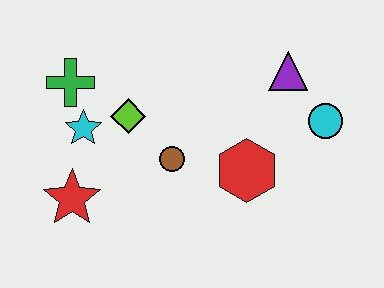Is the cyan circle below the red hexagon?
No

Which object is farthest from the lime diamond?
The cyan circle is farthest from the lime diamond.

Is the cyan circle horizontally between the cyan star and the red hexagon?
No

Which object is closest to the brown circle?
The lime diamond is closest to the brown circle.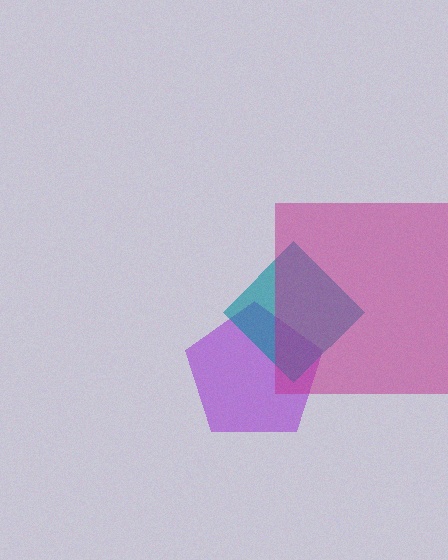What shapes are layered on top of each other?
The layered shapes are: a purple pentagon, a teal diamond, a magenta square.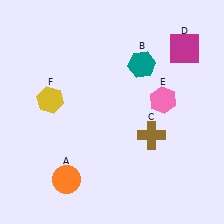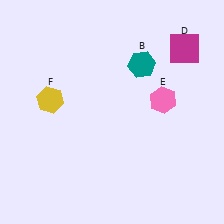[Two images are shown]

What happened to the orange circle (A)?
The orange circle (A) was removed in Image 2. It was in the bottom-left area of Image 1.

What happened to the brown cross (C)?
The brown cross (C) was removed in Image 2. It was in the bottom-right area of Image 1.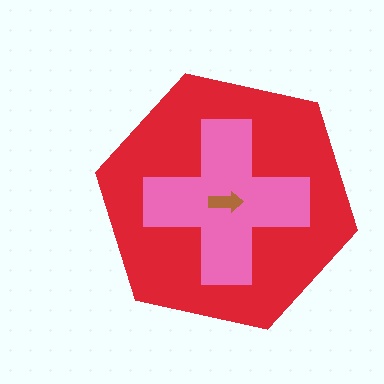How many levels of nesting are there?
3.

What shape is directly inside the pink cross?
The brown arrow.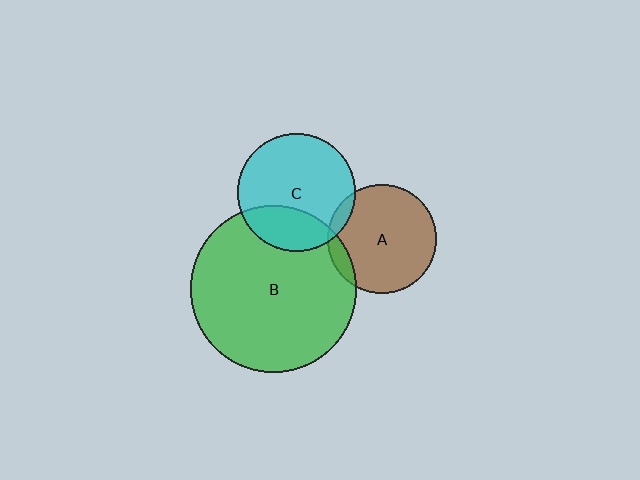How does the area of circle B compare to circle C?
Approximately 2.0 times.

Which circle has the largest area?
Circle B (green).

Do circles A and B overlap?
Yes.